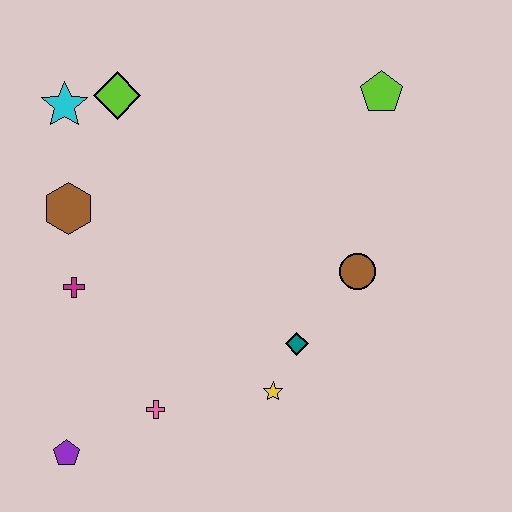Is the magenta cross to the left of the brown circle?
Yes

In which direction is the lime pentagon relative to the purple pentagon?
The lime pentagon is above the purple pentagon.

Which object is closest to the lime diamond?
The cyan star is closest to the lime diamond.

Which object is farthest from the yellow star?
The cyan star is farthest from the yellow star.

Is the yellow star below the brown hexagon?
Yes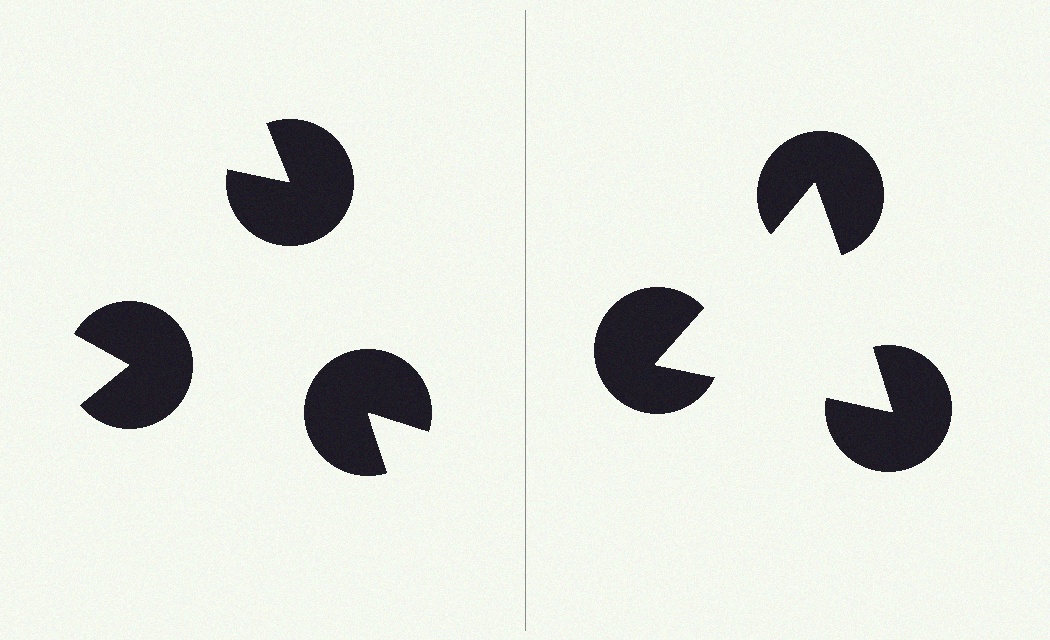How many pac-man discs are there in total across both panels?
6 — 3 on each side.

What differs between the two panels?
The pac-man discs are positioned identically on both sides; only the wedge orientations differ. On the right they align to a triangle; on the left they are misaligned.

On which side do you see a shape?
An illusory triangle appears on the right side. On the left side the wedge cuts are rotated, so no coherent shape forms.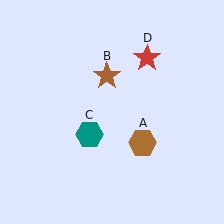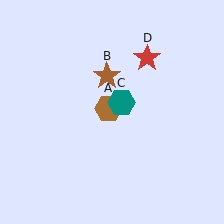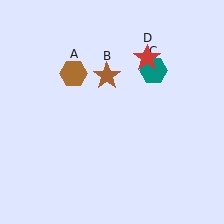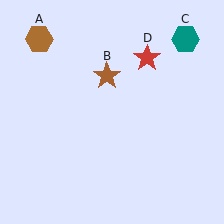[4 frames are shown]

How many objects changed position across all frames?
2 objects changed position: brown hexagon (object A), teal hexagon (object C).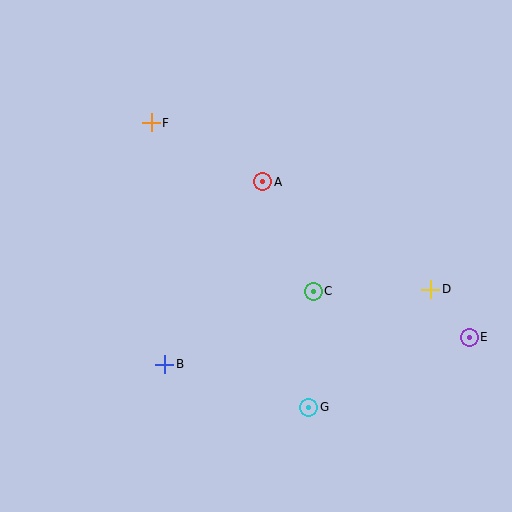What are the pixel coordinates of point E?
Point E is at (469, 337).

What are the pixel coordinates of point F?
Point F is at (151, 123).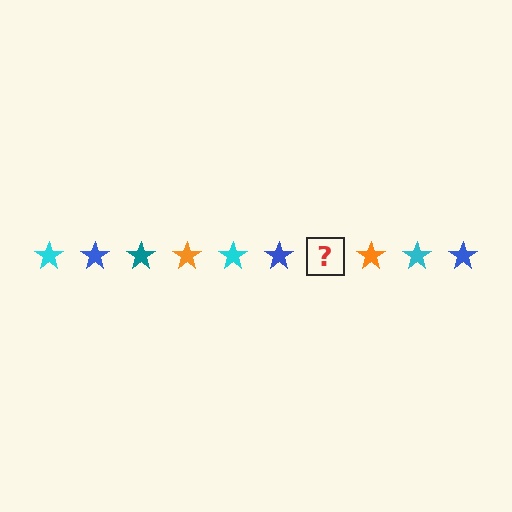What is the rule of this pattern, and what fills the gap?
The rule is that the pattern cycles through cyan, blue, teal, orange stars. The gap should be filled with a teal star.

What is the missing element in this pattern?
The missing element is a teal star.